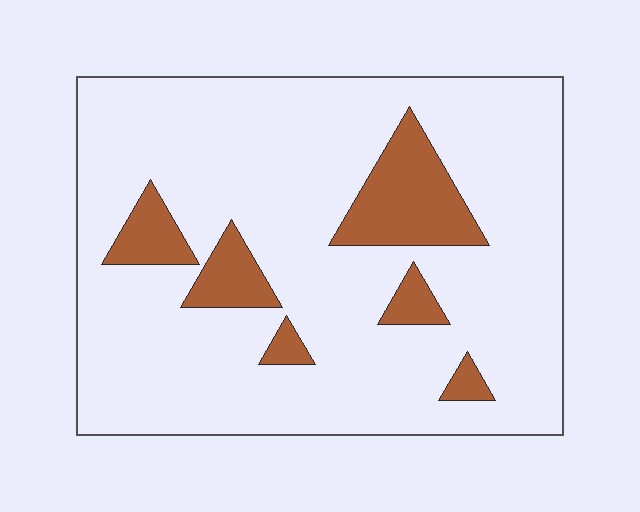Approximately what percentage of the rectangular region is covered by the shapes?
Approximately 15%.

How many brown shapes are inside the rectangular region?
6.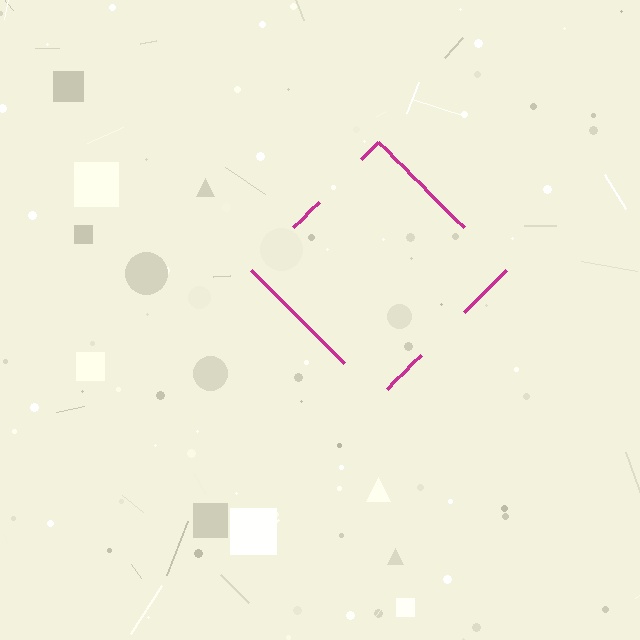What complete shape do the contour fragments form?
The contour fragments form a diamond.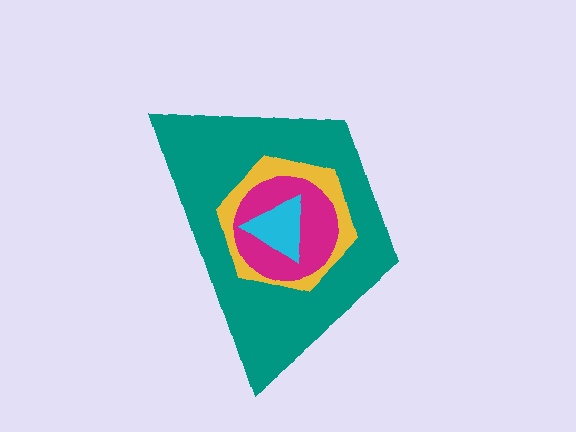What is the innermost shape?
The cyan triangle.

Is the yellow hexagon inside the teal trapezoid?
Yes.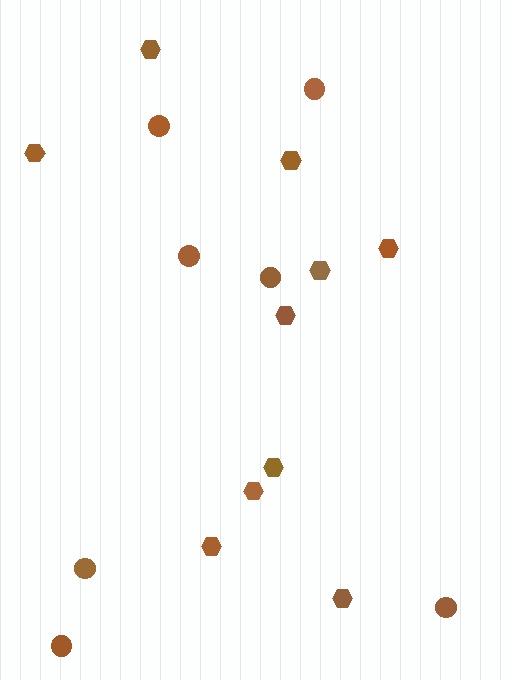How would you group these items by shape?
There are 2 groups: one group of circles (7) and one group of hexagons (10).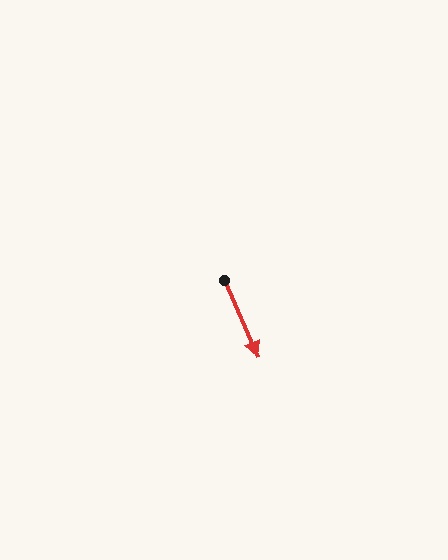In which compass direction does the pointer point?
Southeast.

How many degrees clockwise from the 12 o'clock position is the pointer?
Approximately 156 degrees.